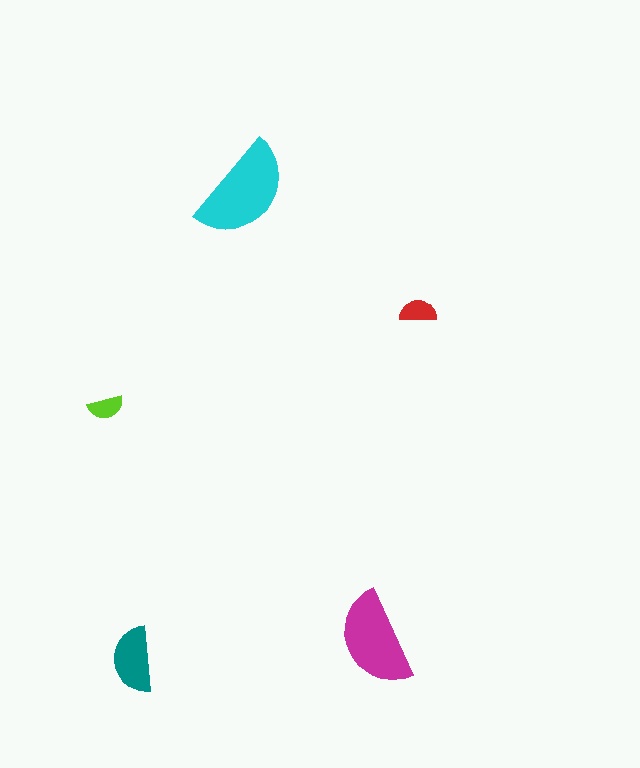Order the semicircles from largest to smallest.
the cyan one, the magenta one, the teal one, the red one, the lime one.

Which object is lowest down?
The teal semicircle is bottommost.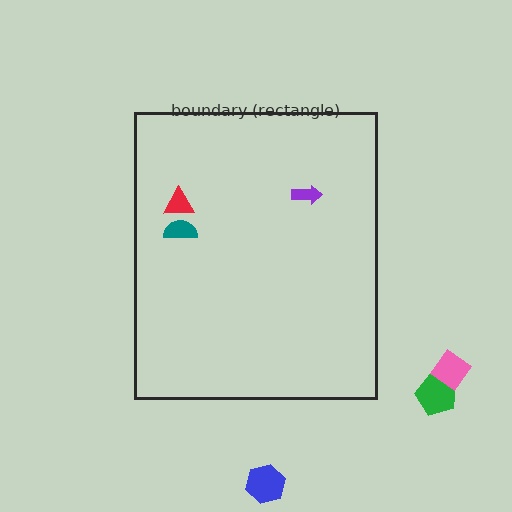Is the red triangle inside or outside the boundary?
Inside.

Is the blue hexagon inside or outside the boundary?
Outside.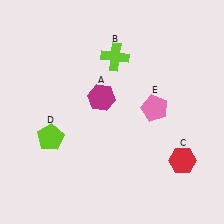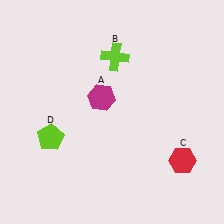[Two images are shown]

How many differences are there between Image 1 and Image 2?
There is 1 difference between the two images.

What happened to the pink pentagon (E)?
The pink pentagon (E) was removed in Image 2. It was in the top-right area of Image 1.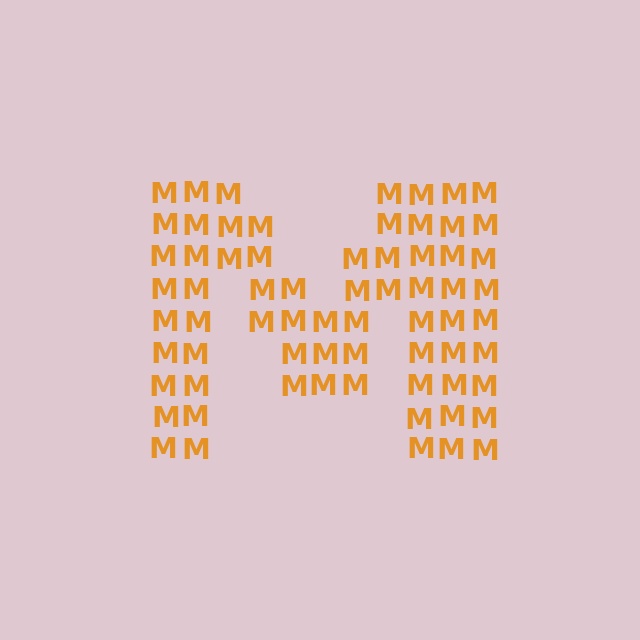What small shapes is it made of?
It is made of small letter M's.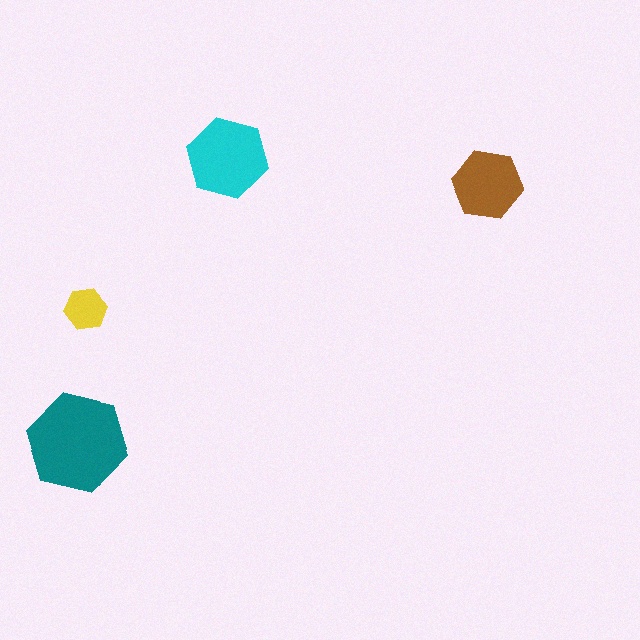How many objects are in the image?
There are 4 objects in the image.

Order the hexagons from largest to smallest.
the teal one, the cyan one, the brown one, the yellow one.